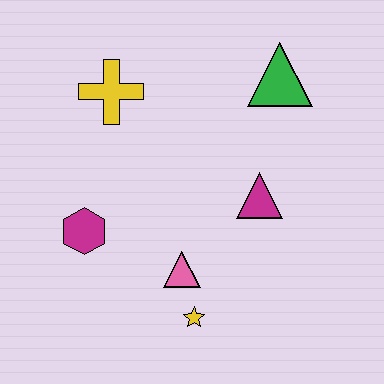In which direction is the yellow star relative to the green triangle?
The yellow star is below the green triangle.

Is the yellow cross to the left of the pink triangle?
Yes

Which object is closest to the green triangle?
The magenta triangle is closest to the green triangle.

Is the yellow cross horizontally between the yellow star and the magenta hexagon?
Yes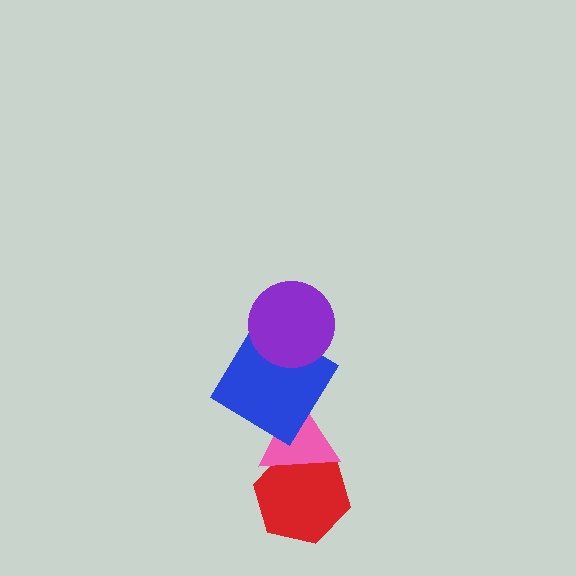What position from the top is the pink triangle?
The pink triangle is 3rd from the top.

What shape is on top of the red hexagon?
The pink triangle is on top of the red hexagon.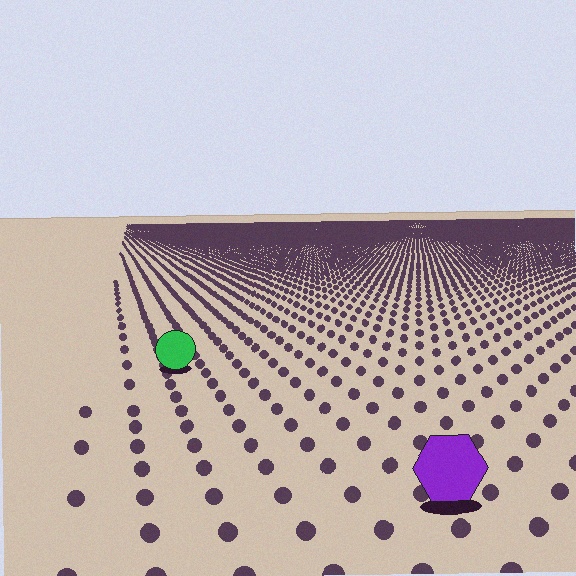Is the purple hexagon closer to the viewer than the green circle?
Yes. The purple hexagon is closer — you can tell from the texture gradient: the ground texture is coarser near it.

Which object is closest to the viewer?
The purple hexagon is closest. The texture marks near it are larger and more spread out.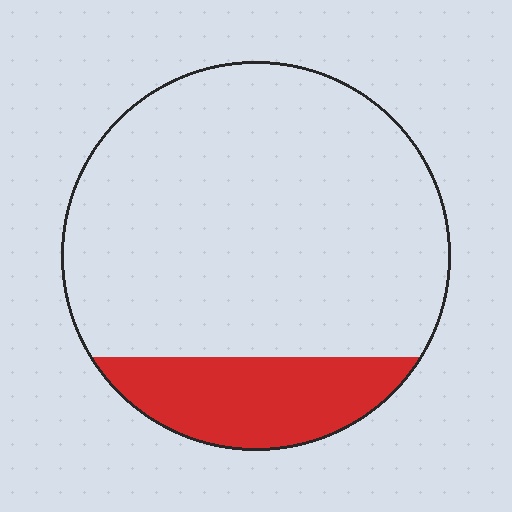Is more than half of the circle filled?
No.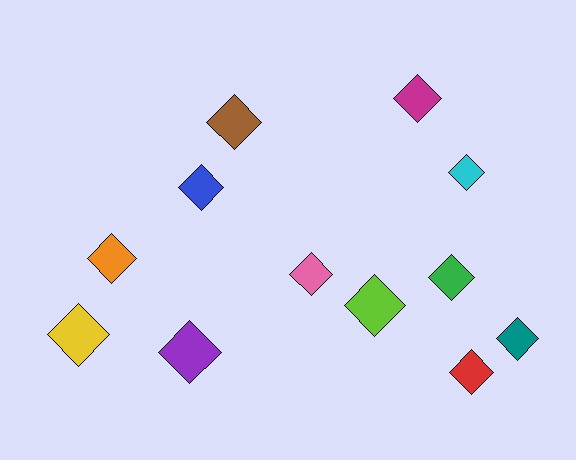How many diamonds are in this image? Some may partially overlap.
There are 12 diamonds.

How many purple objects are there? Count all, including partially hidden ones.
There is 1 purple object.